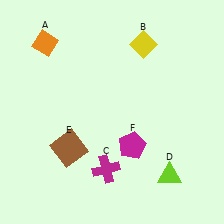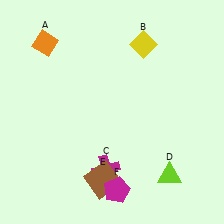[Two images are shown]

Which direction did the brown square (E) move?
The brown square (E) moved right.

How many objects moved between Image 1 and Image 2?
2 objects moved between the two images.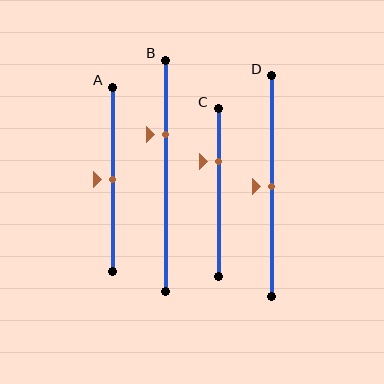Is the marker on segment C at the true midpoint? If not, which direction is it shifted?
No, the marker on segment C is shifted upward by about 19% of the segment length.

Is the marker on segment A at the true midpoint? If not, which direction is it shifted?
Yes, the marker on segment A is at the true midpoint.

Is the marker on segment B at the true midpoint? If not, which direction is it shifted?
No, the marker on segment B is shifted upward by about 18% of the segment length.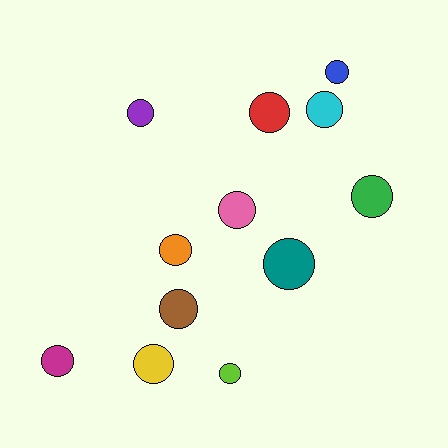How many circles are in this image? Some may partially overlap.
There are 12 circles.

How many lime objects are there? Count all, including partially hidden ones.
There is 1 lime object.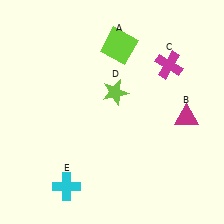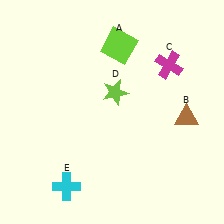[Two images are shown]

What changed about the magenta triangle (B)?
In Image 1, B is magenta. In Image 2, it changed to brown.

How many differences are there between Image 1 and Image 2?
There is 1 difference between the two images.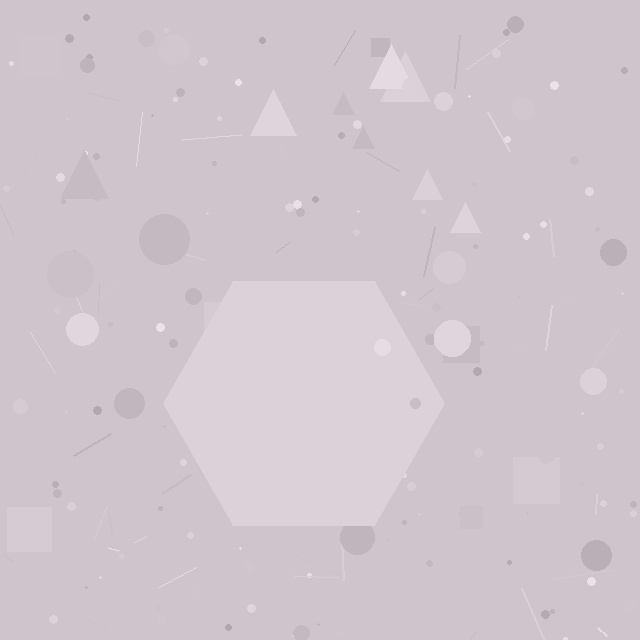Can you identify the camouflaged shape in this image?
The camouflaged shape is a hexagon.